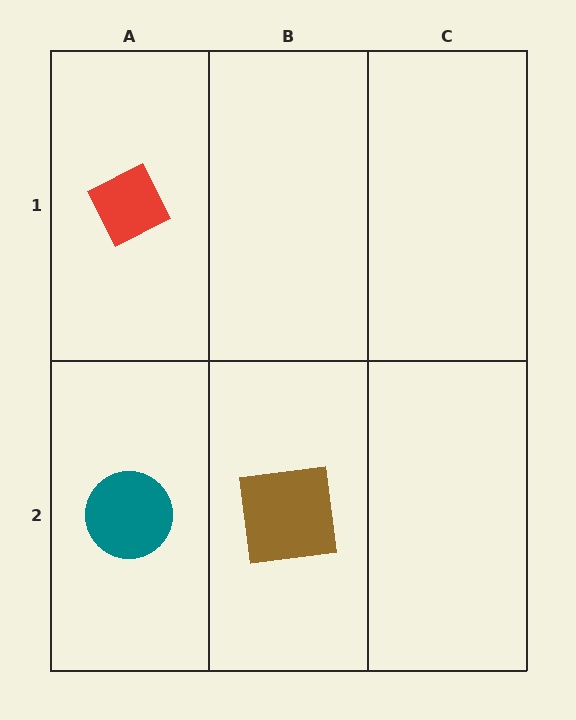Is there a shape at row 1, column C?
No, that cell is empty.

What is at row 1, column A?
A red diamond.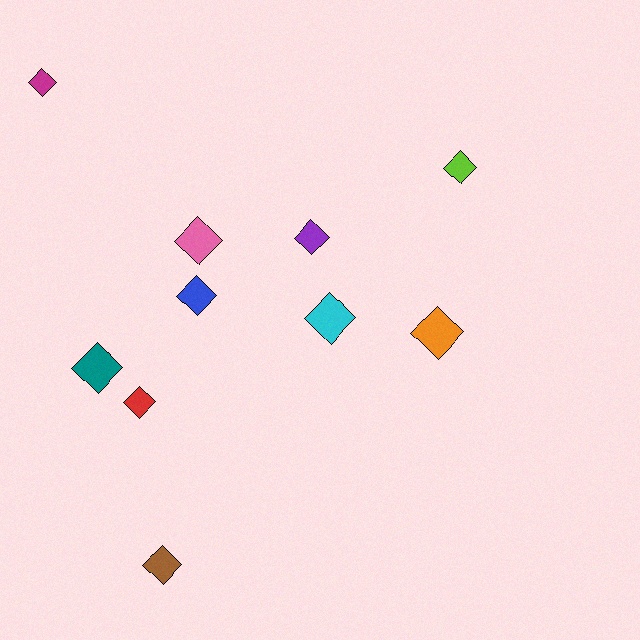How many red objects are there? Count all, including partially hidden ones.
There is 1 red object.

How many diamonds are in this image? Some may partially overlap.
There are 10 diamonds.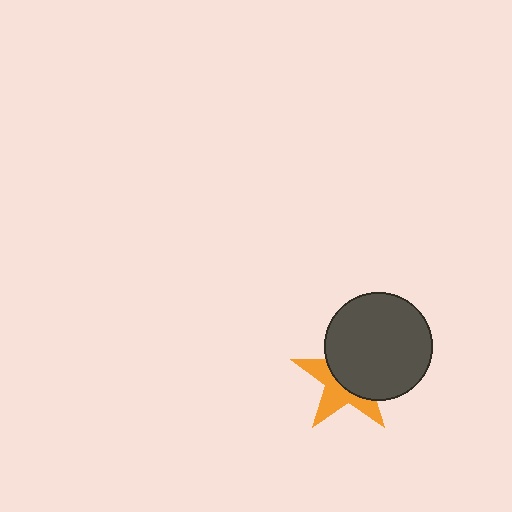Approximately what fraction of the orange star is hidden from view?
Roughly 56% of the orange star is hidden behind the dark gray circle.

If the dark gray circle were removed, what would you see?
You would see the complete orange star.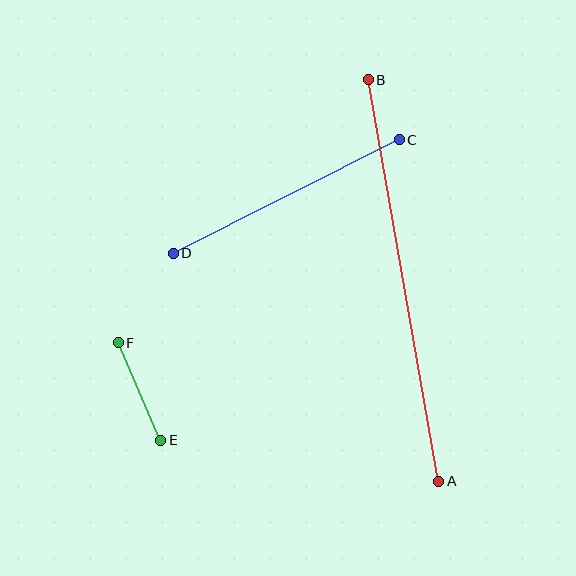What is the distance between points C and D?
The distance is approximately 253 pixels.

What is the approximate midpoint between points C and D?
The midpoint is at approximately (286, 197) pixels.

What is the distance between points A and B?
The distance is approximately 407 pixels.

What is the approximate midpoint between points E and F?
The midpoint is at approximately (139, 391) pixels.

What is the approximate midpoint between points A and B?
The midpoint is at approximately (403, 280) pixels.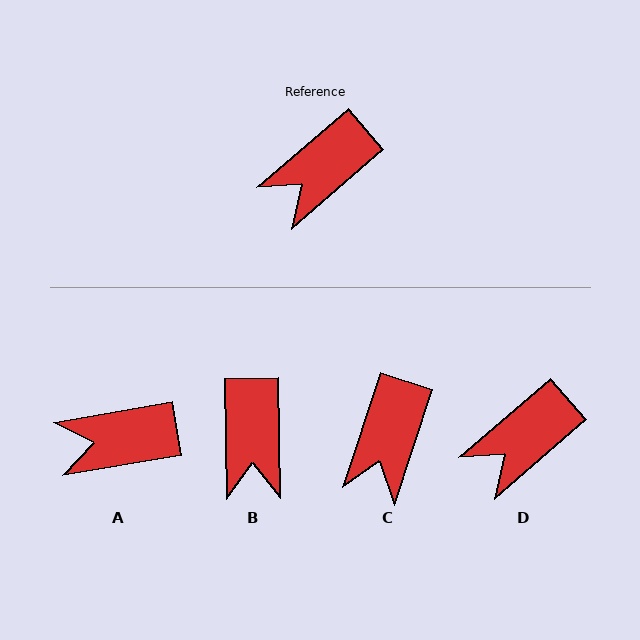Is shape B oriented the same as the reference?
No, it is off by about 50 degrees.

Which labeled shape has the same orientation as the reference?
D.